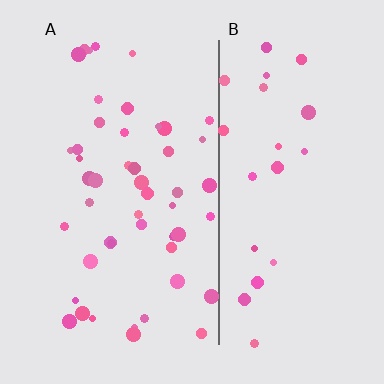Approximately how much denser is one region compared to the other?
Approximately 1.9× — region A over region B.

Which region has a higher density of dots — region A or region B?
A (the left).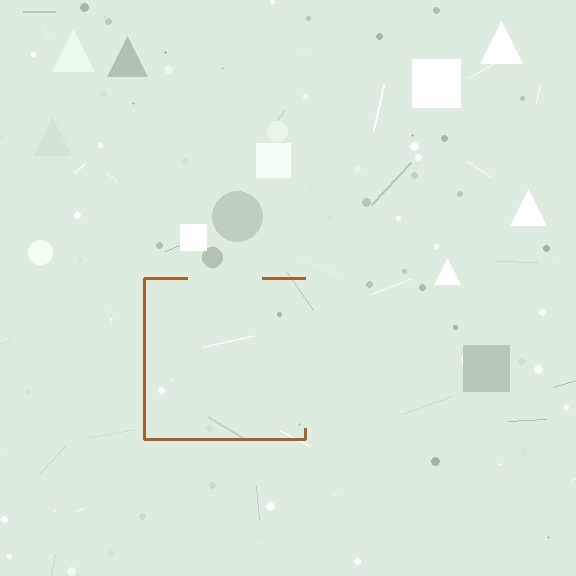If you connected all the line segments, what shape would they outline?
They would outline a square.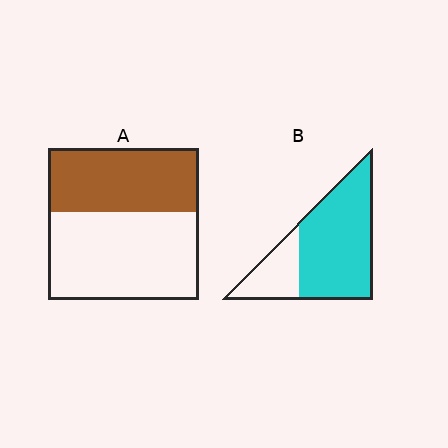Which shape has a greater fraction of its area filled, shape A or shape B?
Shape B.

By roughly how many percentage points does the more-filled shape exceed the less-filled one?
By roughly 30 percentage points (B over A).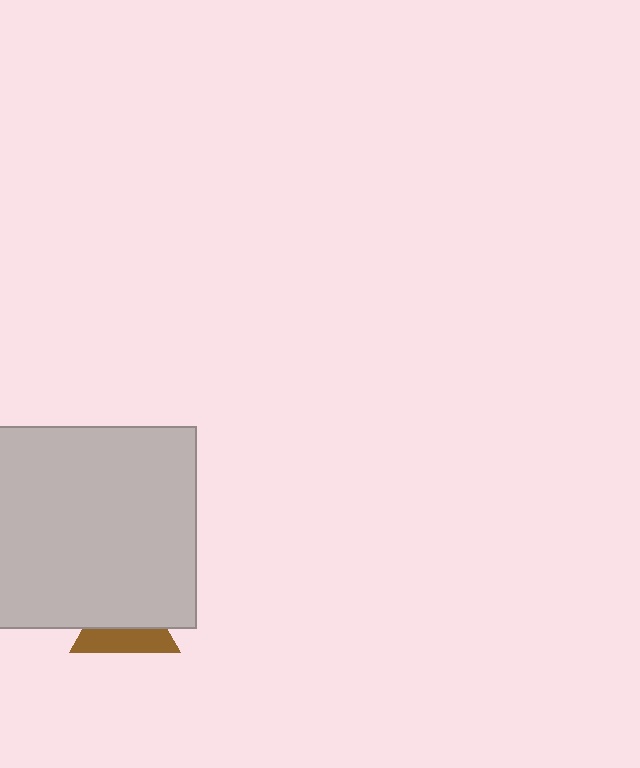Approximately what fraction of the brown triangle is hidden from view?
Roughly 57% of the brown triangle is hidden behind the light gray square.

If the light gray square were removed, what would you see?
You would see the complete brown triangle.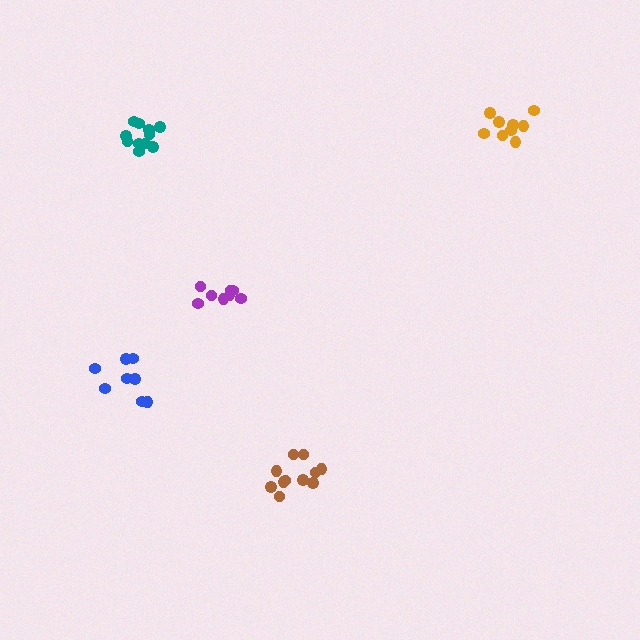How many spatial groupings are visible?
There are 5 spatial groupings.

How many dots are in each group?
Group 1: 8 dots, Group 2: 9 dots, Group 3: 8 dots, Group 4: 11 dots, Group 5: 11 dots (47 total).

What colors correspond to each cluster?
The clusters are colored: purple, orange, blue, teal, brown.